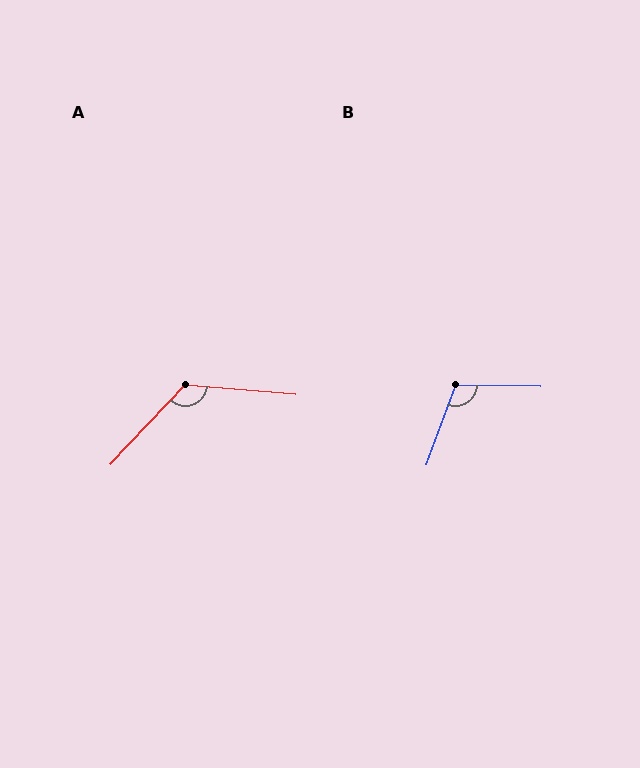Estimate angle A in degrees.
Approximately 128 degrees.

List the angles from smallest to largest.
B (109°), A (128°).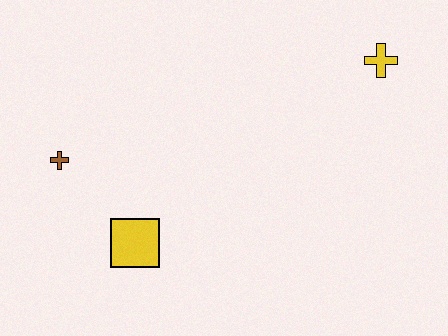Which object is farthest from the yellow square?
The yellow cross is farthest from the yellow square.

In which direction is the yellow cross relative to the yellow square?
The yellow cross is to the right of the yellow square.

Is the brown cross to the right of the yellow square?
No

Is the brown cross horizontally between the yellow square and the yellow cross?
No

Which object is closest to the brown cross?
The yellow square is closest to the brown cross.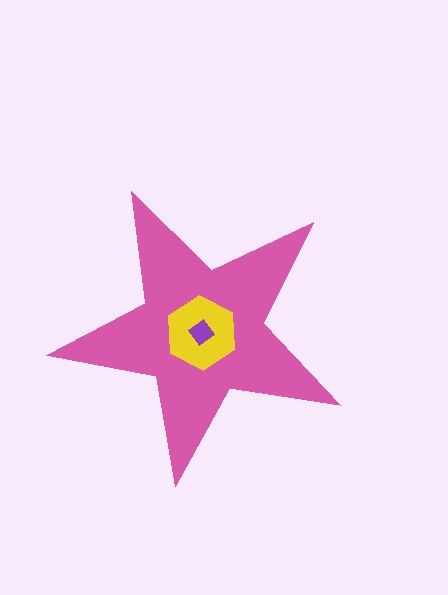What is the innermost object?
The purple diamond.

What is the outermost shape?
The pink star.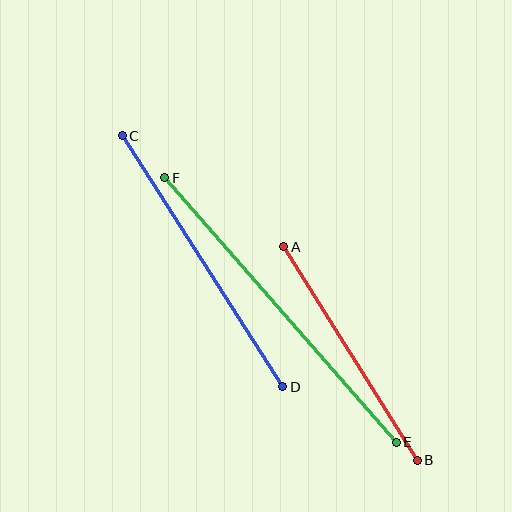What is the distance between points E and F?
The distance is approximately 352 pixels.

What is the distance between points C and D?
The distance is approximately 298 pixels.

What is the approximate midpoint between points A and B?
The midpoint is at approximately (350, 354) pixels.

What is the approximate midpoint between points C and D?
The midpoint is at approximately (202, 261) pixels.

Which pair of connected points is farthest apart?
Points E and F are farthest apart.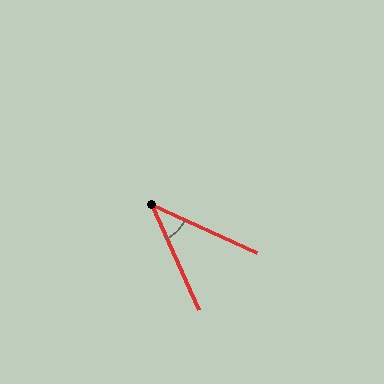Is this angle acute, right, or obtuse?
It is acute.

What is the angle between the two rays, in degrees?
Approximately 42 degrees.